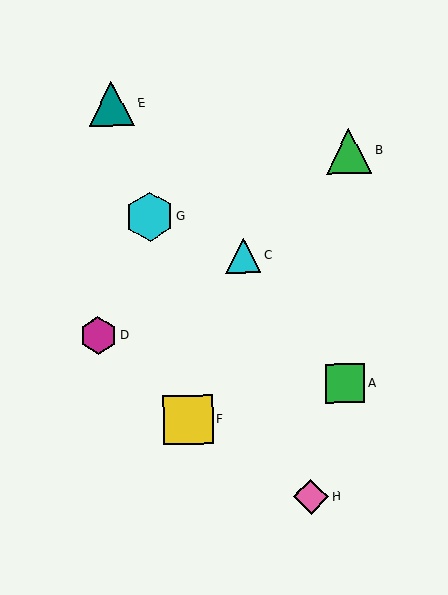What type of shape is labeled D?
Shape D is a magenta hexagon.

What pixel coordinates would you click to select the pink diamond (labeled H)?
Click at (311, 497) to select the pink diamond H.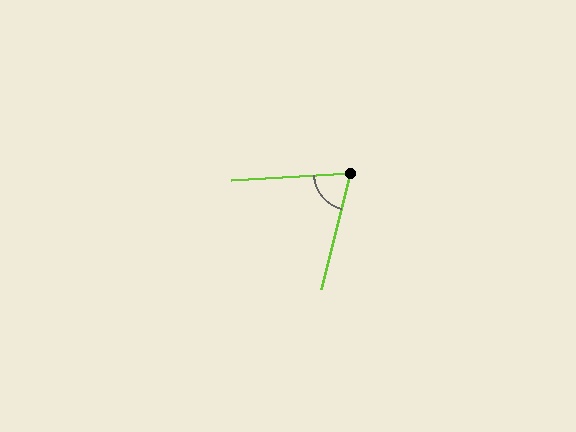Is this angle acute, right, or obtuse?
It is acute.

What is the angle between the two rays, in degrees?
Approximately 73 degrees.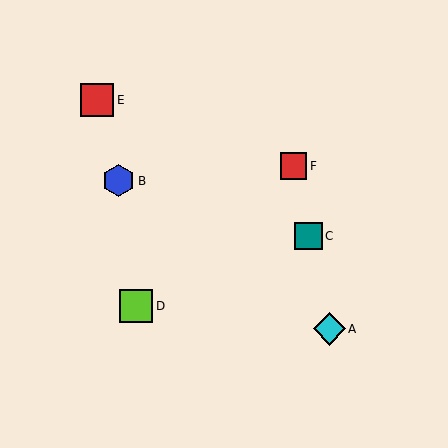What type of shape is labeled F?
Shape F is a red square.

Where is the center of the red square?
The center of the red square is at (97, 100).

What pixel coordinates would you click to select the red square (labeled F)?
Click at (293, 166) to select the red square F.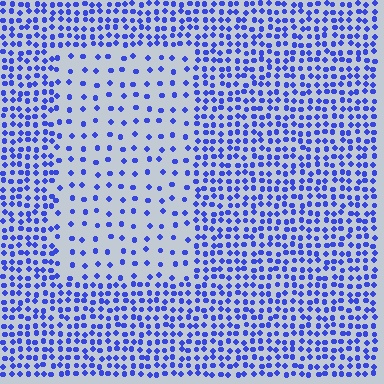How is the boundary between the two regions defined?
The boundary is defined by a change in element density (approximately 2.6x ratio). All elements are the same color, size, and shape.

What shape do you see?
I see a rectangle.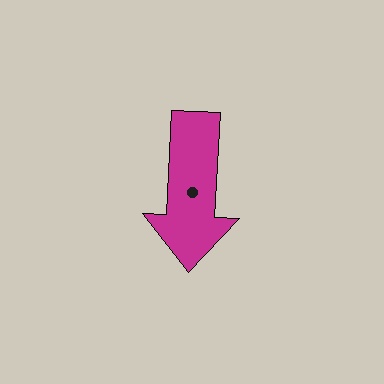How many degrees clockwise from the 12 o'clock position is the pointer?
Approximately 183 degrees.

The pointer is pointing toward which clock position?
Roughly 6 o'clock.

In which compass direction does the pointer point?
South.